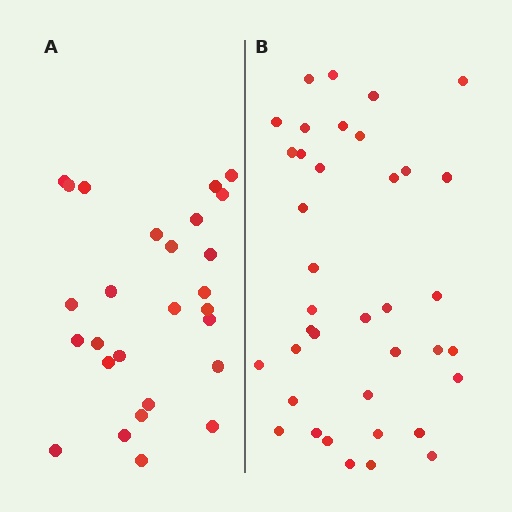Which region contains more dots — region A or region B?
Region B (the right region) has more dots.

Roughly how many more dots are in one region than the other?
Region B has roughly 12 or so more dots than region A.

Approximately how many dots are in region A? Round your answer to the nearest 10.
About 30 dots. (The exact count is 27, which rounds to 30.)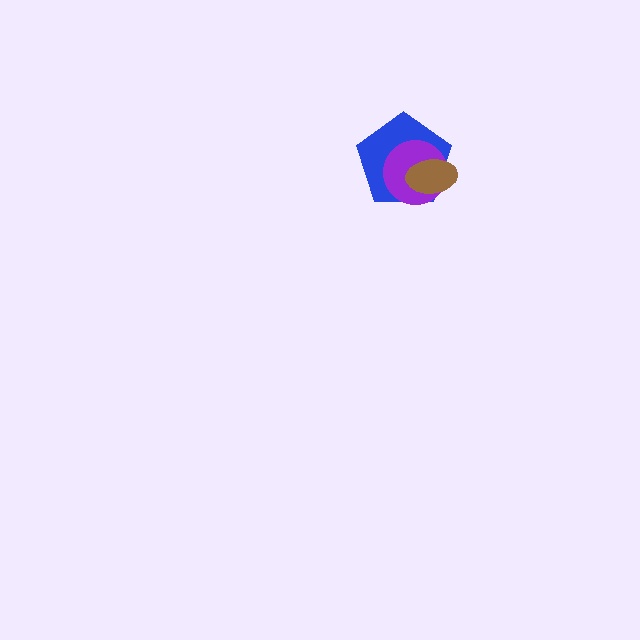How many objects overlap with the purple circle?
2 objects overlap with the purple circle.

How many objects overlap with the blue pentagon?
2 objects overlap with the blue pentagon.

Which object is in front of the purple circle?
The brown ellipse is in front of the purple circle.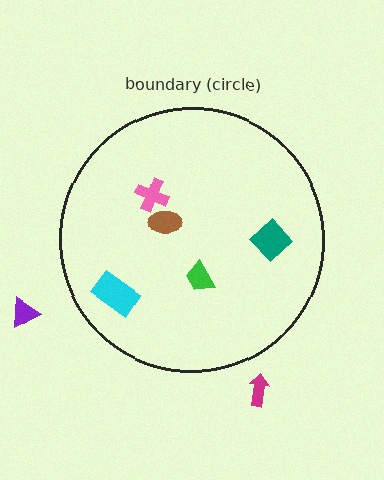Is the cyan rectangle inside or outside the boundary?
Inside.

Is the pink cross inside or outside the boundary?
Inside.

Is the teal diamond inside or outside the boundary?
Inside.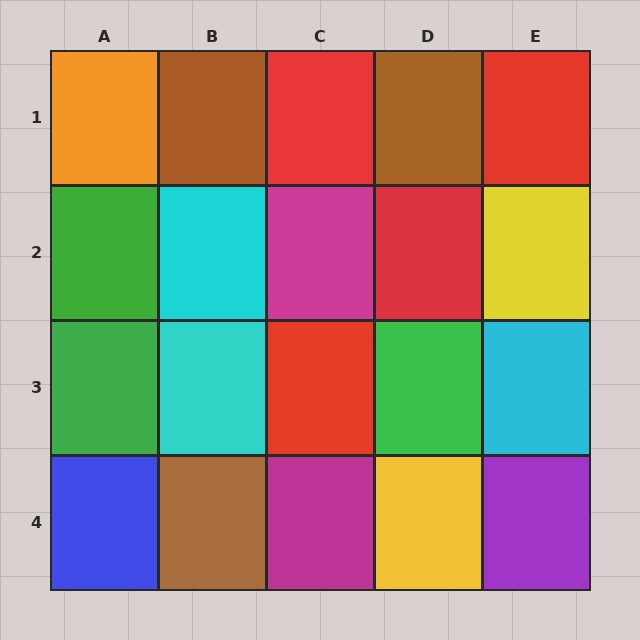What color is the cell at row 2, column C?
Magenta.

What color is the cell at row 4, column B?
Brown.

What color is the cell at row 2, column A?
Green.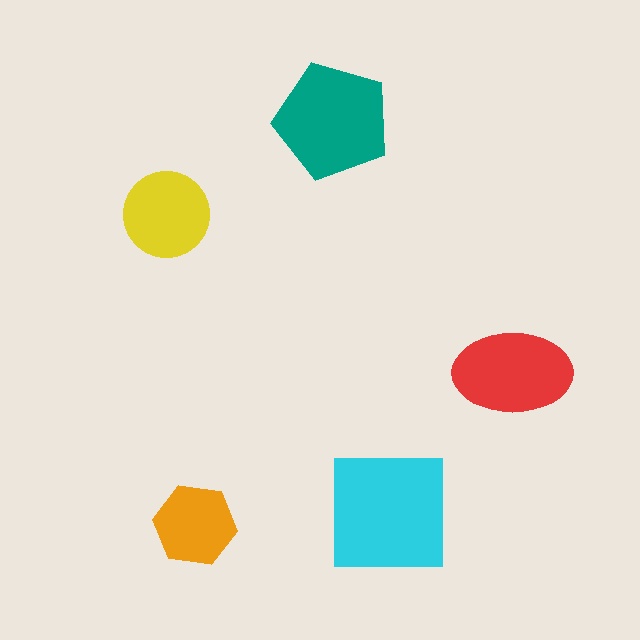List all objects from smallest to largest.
The orange hexagon, the yellow circle, the red ellipse, the teal pentagon, the cyan square.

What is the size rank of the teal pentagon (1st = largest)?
2nd.